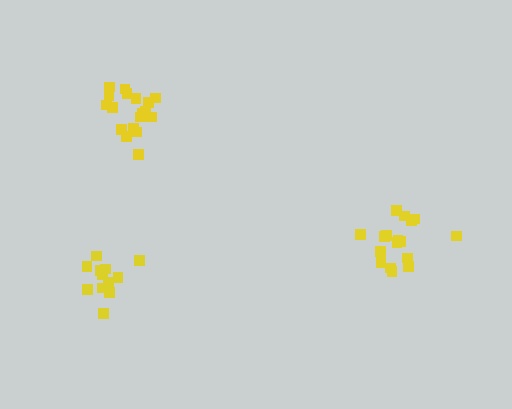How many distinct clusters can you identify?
There are 3 distinct clusters.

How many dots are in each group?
Group 1: 18 dots, Group 2: 17 dots, Group 3: 12 dots (47 total).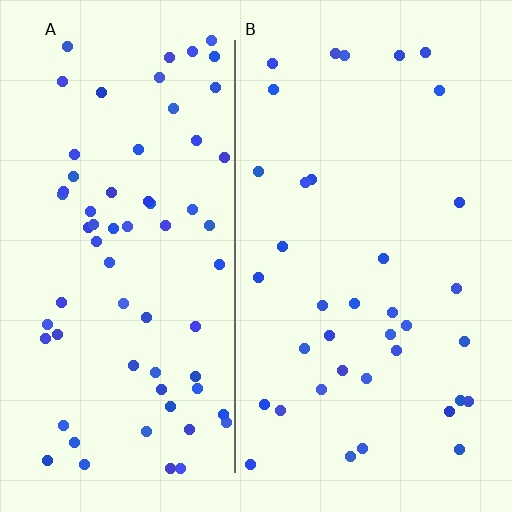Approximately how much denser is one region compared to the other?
Approximately 1.9× — region A over region B.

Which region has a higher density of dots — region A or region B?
A (the left).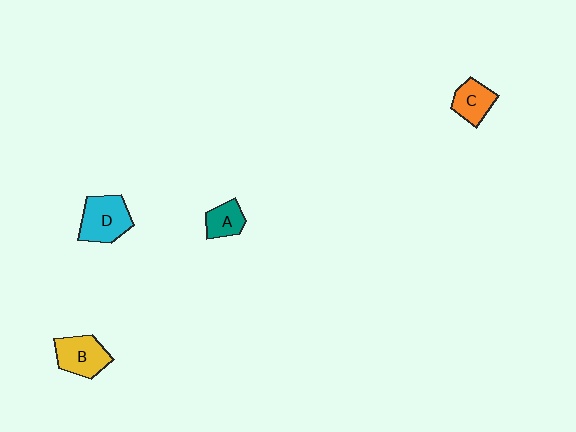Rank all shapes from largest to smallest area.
From largest to smallest: D (cyan), B (yellow), C (orange), A (teal).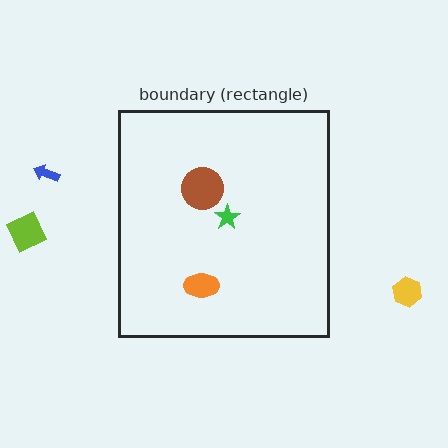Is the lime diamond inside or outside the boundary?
Outside.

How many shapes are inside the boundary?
3 inside, 3 outside.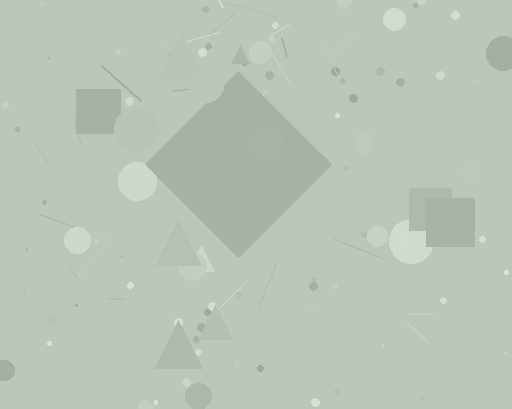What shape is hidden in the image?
A diamond is hidden in the image.